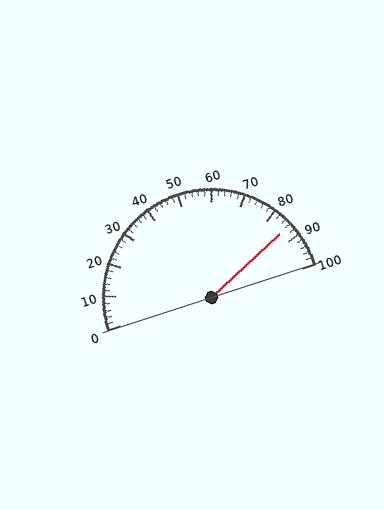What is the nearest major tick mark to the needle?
The nearest major tick mark is 90.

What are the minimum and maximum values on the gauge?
The gauge ranges from 0 to 100.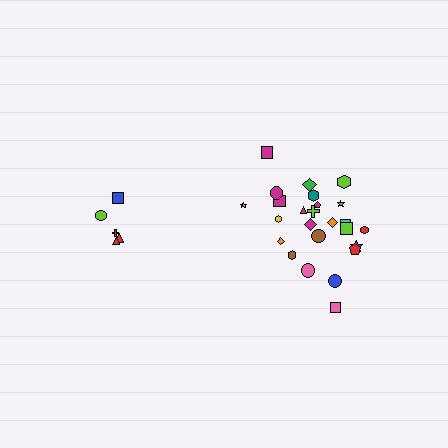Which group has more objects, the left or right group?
The right group.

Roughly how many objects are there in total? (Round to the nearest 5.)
Roughly 30 objects in total.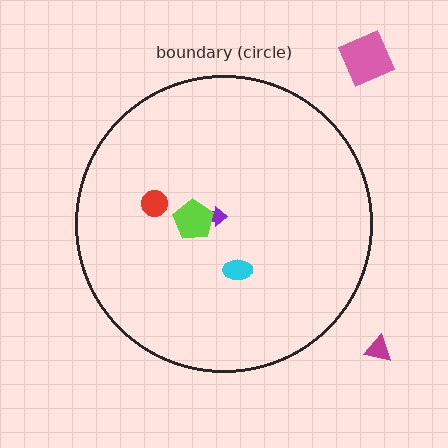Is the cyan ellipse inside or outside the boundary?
Inside.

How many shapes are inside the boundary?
4 inside, 2 outside.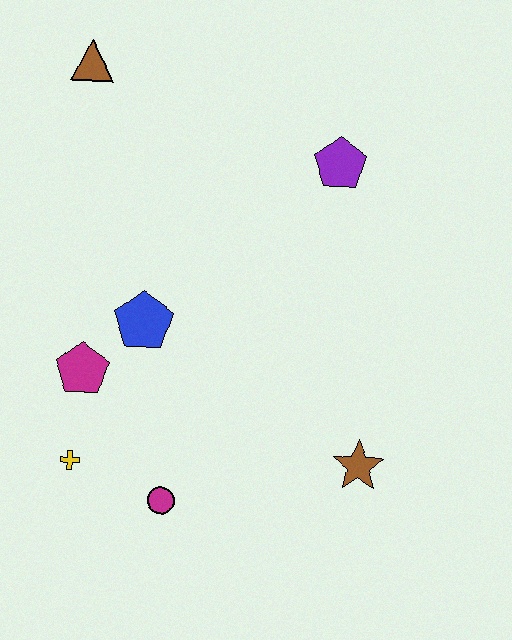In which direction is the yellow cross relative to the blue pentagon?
The yellow cross is below the blue pentagon.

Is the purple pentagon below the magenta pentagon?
No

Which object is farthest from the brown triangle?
The brown star is farthest from the brown triangle.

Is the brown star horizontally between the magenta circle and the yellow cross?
No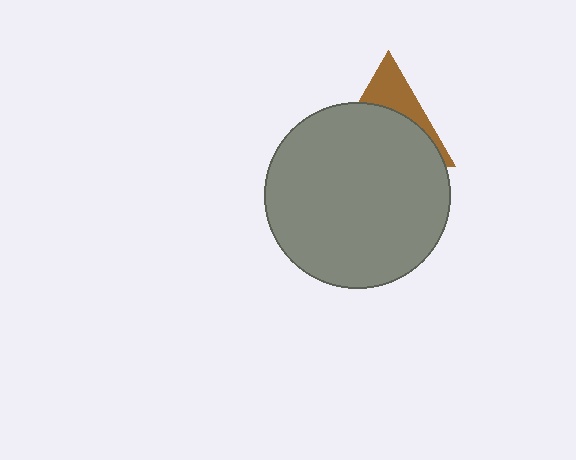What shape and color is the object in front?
The object in front is a gray circle.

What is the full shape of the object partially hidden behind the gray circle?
The partially hidden object is a brown triangle.